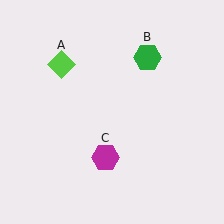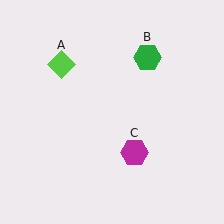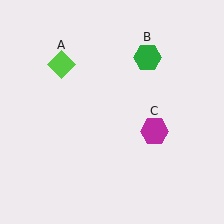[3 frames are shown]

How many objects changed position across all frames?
1 object changed position: magenta hexagon (object C).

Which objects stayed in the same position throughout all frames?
Lime diamond (object A) and green hexagon (object B) remained stationary.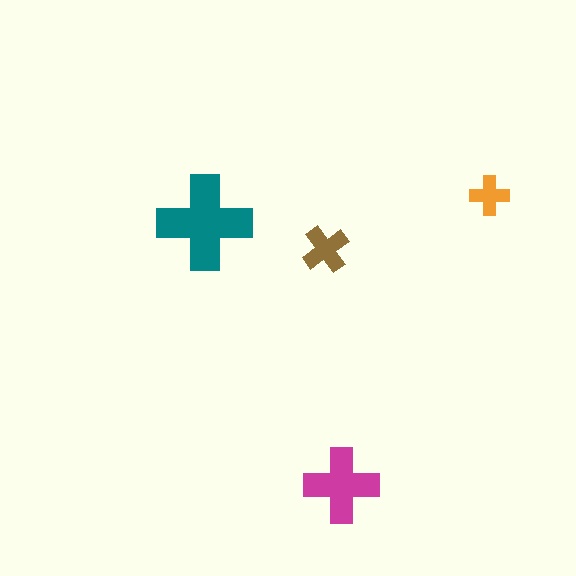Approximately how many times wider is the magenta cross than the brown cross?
About 1.5 times wider.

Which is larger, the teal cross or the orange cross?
The teal one.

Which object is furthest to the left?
The teal cross is leftmost.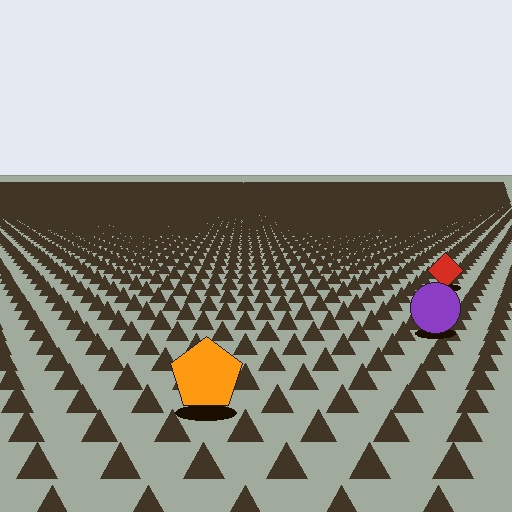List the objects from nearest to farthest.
From nearest to farthest: the orange pentagon, the purple circle, the red diamond.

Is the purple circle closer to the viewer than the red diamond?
Yes. The purple circle is closer — you can tell from the texture gradient: the ground texture is coarser near it.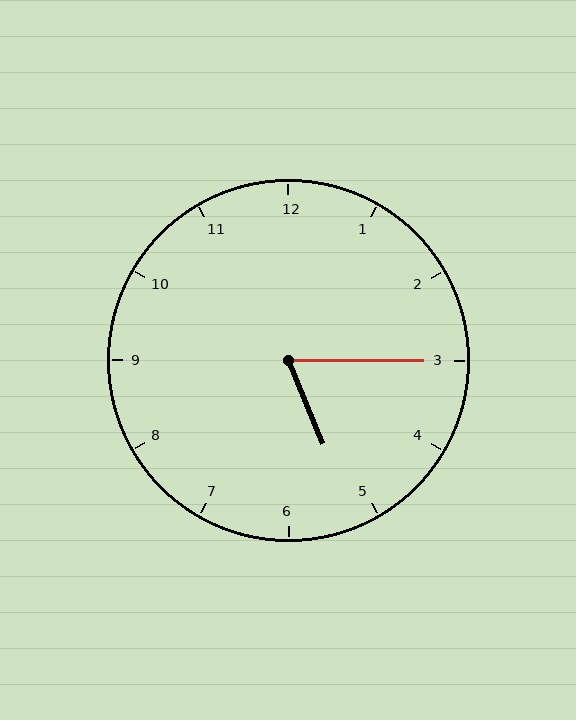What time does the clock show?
5:15.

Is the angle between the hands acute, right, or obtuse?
It is acute.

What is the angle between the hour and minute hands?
Approximately 68 degrees.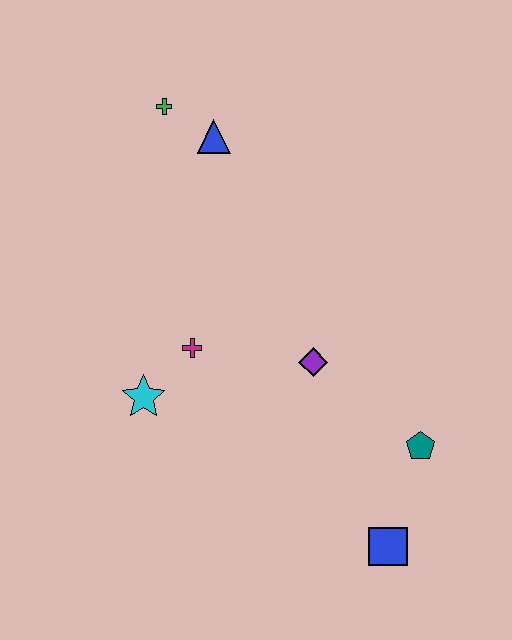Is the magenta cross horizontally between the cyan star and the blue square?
Yes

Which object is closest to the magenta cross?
The cyan star is closest to the magenta cross.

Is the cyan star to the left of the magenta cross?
Yes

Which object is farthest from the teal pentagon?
The green cross is farthest from the teal pentagon.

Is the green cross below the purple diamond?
No